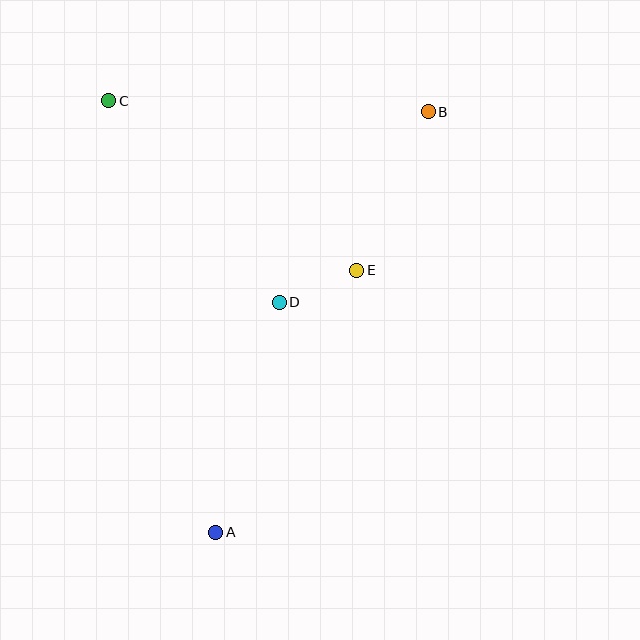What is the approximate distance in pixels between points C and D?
The distance between C and D is approximately 264 pixels.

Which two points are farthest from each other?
Points A and B are farthest from each other.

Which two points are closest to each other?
Points D and E are closest to each other.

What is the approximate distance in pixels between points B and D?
The distance between B and D is approximately 242 pixels.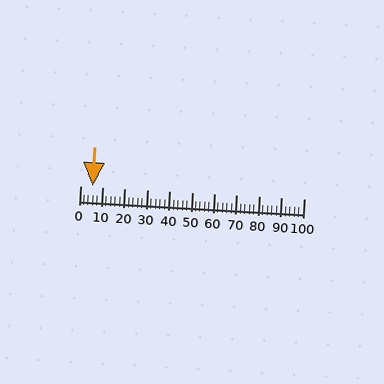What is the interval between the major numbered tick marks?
The major tick marks are spaced 10 units apart.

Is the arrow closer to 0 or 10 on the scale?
The arrow is closer to 10.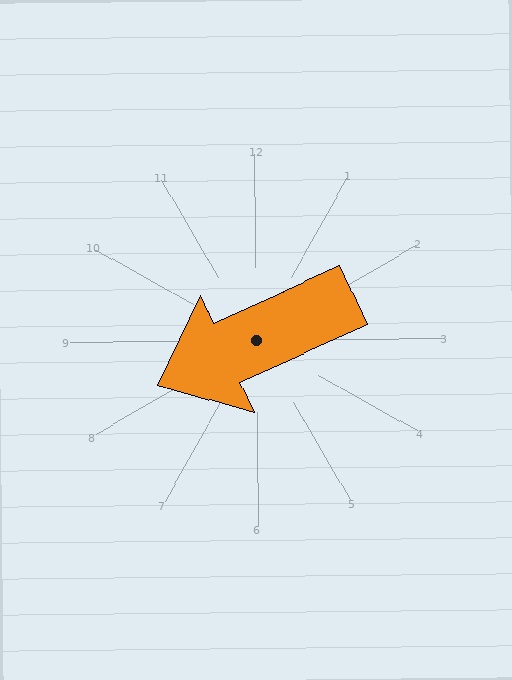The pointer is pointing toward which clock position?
Roughly 8 o'clock.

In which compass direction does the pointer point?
Southwest.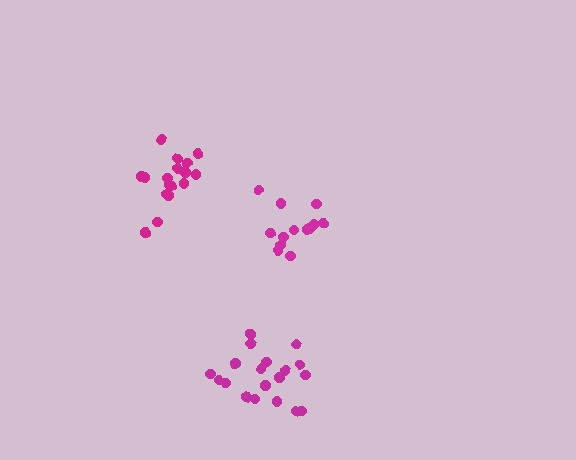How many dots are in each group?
Group 1: 19 dots, Group 2: 13 dots, Group 3: 18 dots (50 total).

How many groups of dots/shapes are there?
There are 3 groups.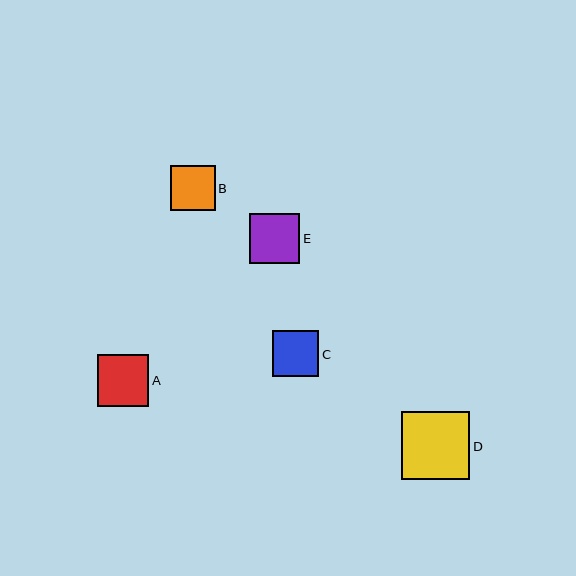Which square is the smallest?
Square B is the smallest with a size of approximately 45 pixels.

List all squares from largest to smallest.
From largest to smallest: D, A, E, C, B.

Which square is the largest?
Square D is the largest with a size of approximately 68 pixels.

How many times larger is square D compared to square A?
Square D is approximately 1.3 times the size of square A.